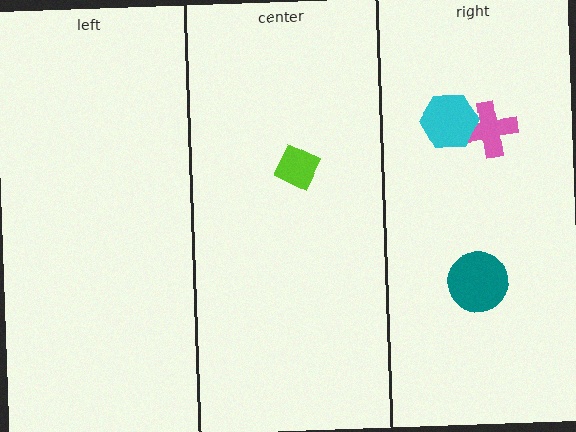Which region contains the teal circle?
The right region.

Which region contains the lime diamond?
The center region.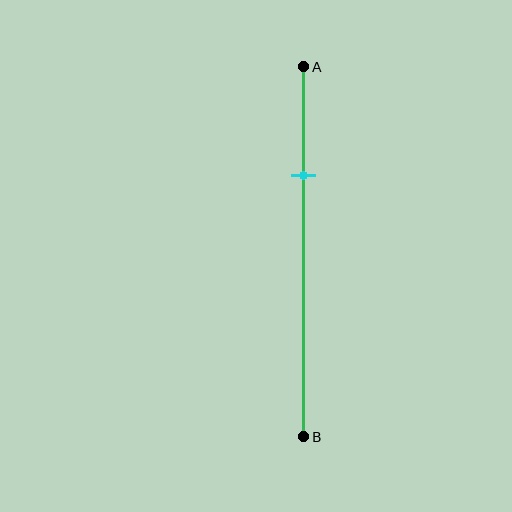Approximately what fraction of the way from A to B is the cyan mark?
The cyan mark is approximately 30% of the way from A to B.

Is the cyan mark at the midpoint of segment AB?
No, the mark is at about 30% from A, not at the 50% midpoint.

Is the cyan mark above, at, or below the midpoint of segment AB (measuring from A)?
The cyan mark is above the midpoint of segment AB.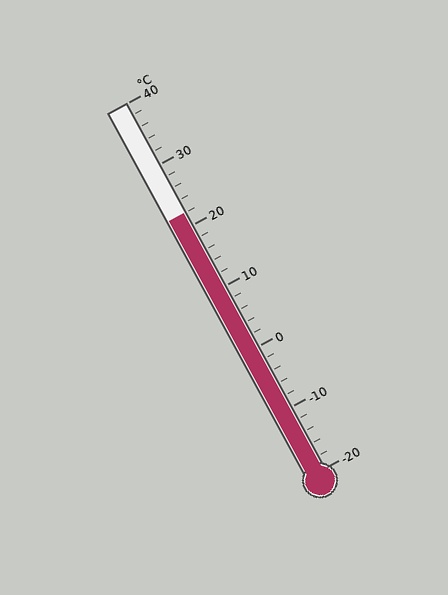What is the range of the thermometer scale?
The thermometer scale ranges from -20°C to 40°C.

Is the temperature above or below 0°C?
The temperature is above 0°C.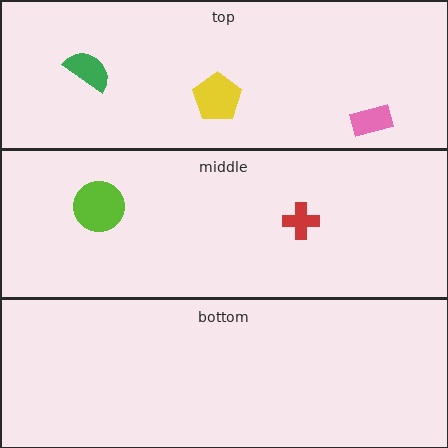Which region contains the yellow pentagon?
The top region.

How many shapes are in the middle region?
2.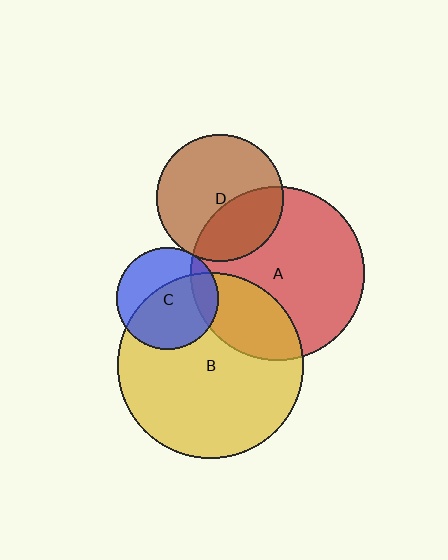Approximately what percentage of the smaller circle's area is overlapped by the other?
Approximately 60%.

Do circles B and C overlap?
Yes.